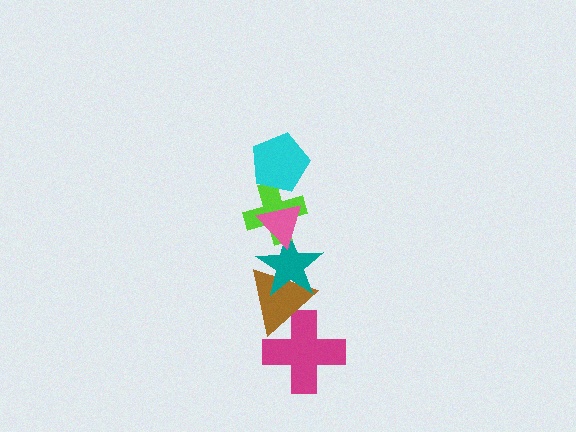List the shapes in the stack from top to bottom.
From top to bottom: the cyan pentagon, the pink triangle, the lime cross, the teal star, the brown triangle, the magenta cross.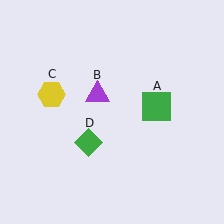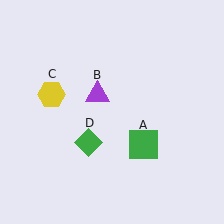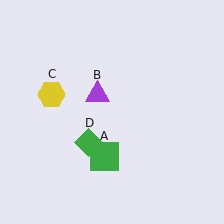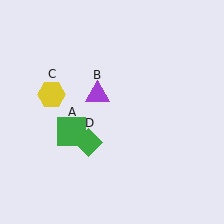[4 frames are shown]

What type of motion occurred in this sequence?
The green square (object A) rotated clockwise around the center of the scene.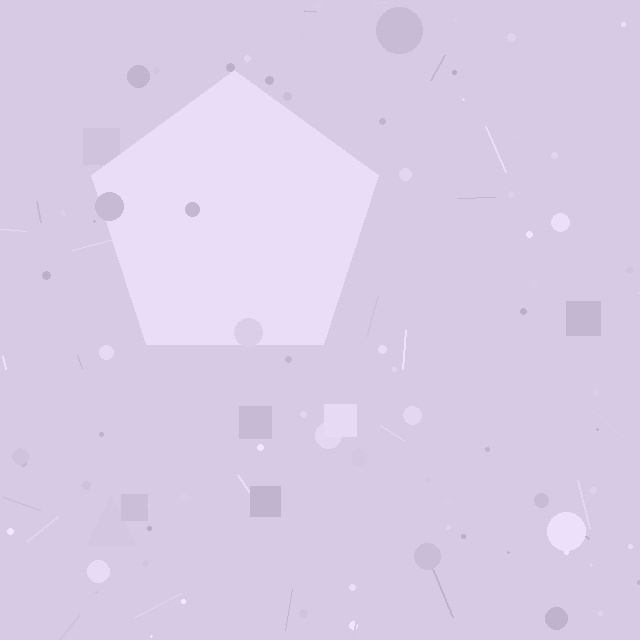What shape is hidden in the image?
A pentagon is hidden in the image.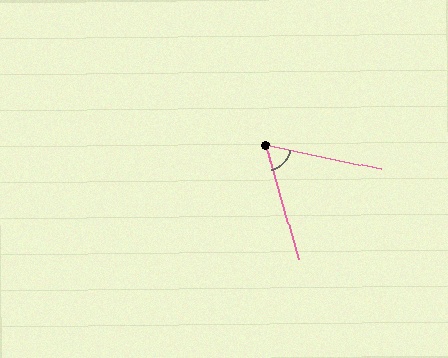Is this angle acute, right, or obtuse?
It is acute.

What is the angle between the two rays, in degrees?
Approximately 62 degrees.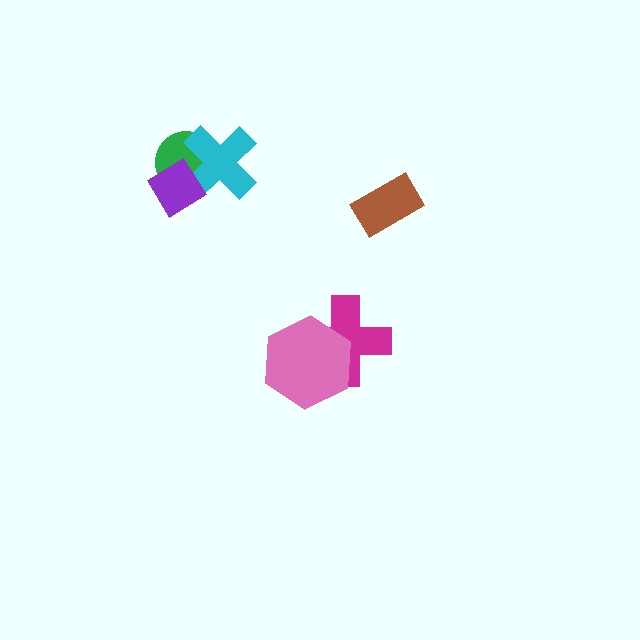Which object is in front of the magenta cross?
The pink hexagon is in front of the magenta cross.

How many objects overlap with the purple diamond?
2 objects overlap with the purple diamond.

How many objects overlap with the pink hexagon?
1 object overlaps with the pink hexagon.